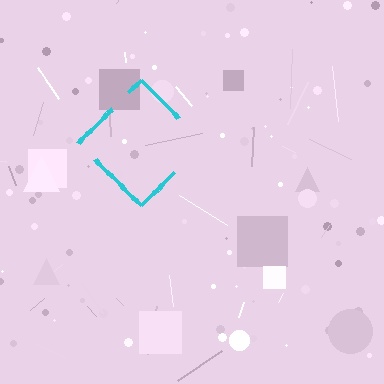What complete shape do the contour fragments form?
The contour fragments form a diamond.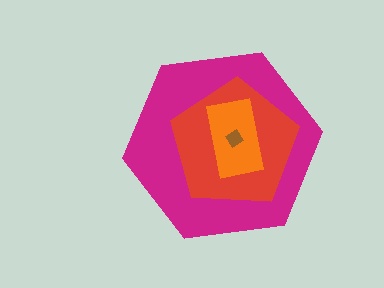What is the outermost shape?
The magenta hexagon.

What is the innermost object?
The brown diamond.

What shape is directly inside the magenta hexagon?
The red pentagon.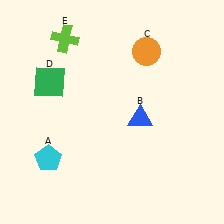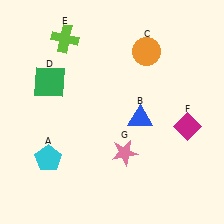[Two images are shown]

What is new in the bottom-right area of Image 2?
A pink star (G) was added in the bottom-right area of Image 2.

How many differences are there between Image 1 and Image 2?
There are 2 differences between the two images.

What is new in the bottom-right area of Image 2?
A magenta diamond (F) was added in the bottom-right area of Image 2.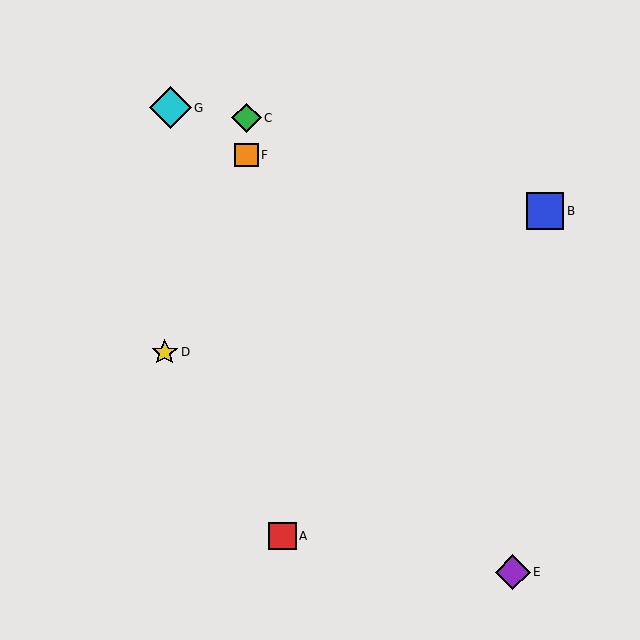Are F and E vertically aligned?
No, F is at x≈247 and E is at x≈513.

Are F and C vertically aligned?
Yes, both are at x≈247.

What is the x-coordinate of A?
Object A is at x≈282.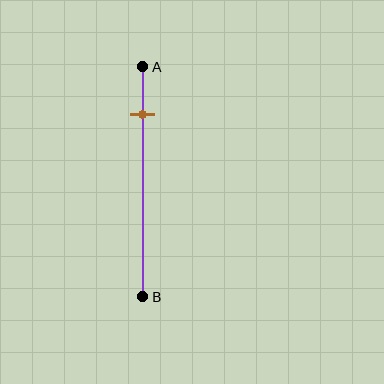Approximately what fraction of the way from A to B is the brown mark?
The brown mark is approximately 20% of the way from A to B.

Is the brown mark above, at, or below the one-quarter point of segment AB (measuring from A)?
The brown mark is above the one-quarter point of segment AB.